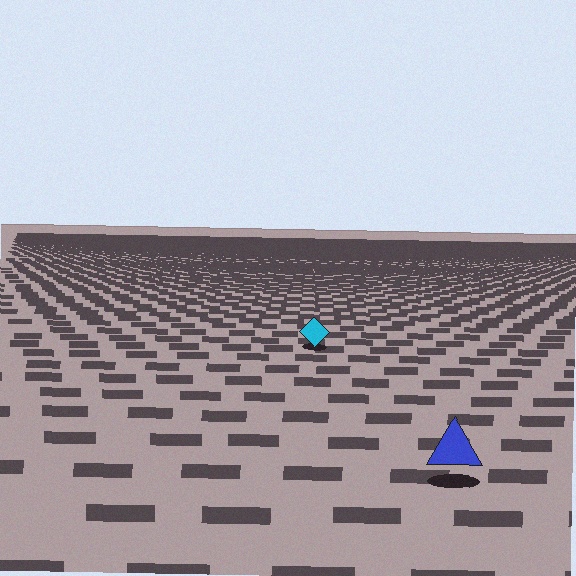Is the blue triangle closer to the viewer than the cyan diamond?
Yes. The blue triangle is closer — you can tell from the texture gradient: the ground texture is coarser near it.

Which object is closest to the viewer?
The blue triangle is closest. The texture marks near it are larger and more spread out.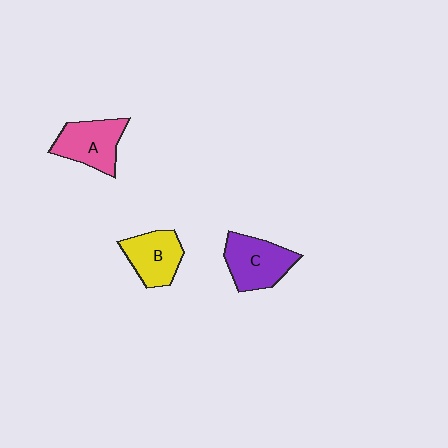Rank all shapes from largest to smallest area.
From largest to smallest: C (purple), A (pink), B (yellow).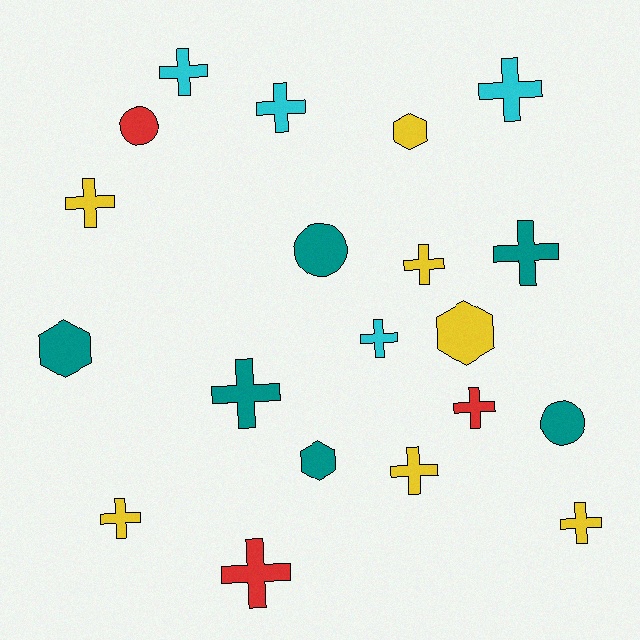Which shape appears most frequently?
Cross, with 13 objects.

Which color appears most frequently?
Yellow, with 7 objects.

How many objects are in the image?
There are 20 objects.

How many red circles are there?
There is 1 red circle.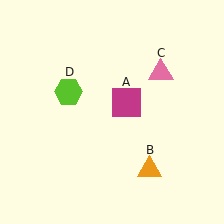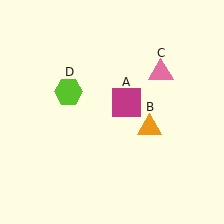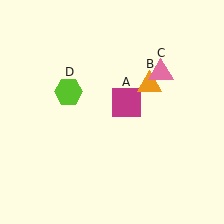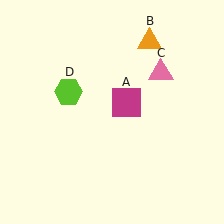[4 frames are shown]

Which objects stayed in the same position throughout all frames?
Magenta square (object A) and pink triangle (object C) and lime hexagon (object D) remained stationary.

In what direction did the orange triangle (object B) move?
The orange triangle (object B) moved up.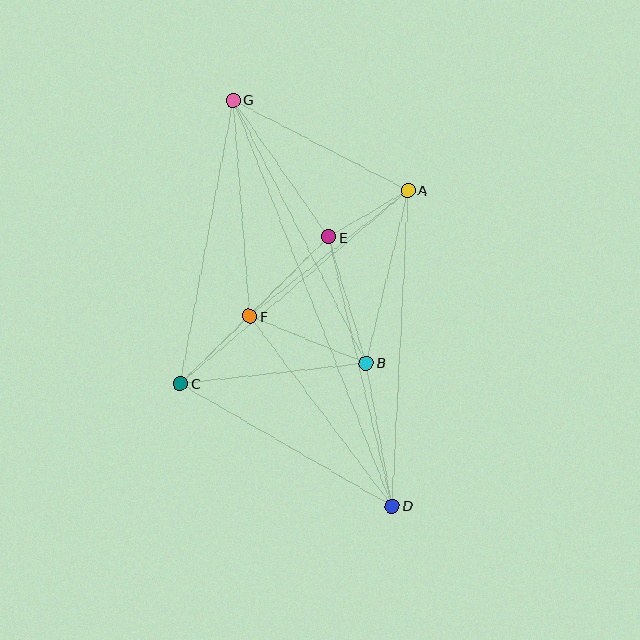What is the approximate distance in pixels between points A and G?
The distance between A and G is approximately 197 pixels.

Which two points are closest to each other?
Points A and E are closest to each other.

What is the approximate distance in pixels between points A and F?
The distance between A and F is approximately 202 pixels.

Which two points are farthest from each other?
Points D and G are farthest from each other.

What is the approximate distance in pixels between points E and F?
The distance between E and F is approximately 112 pixels.